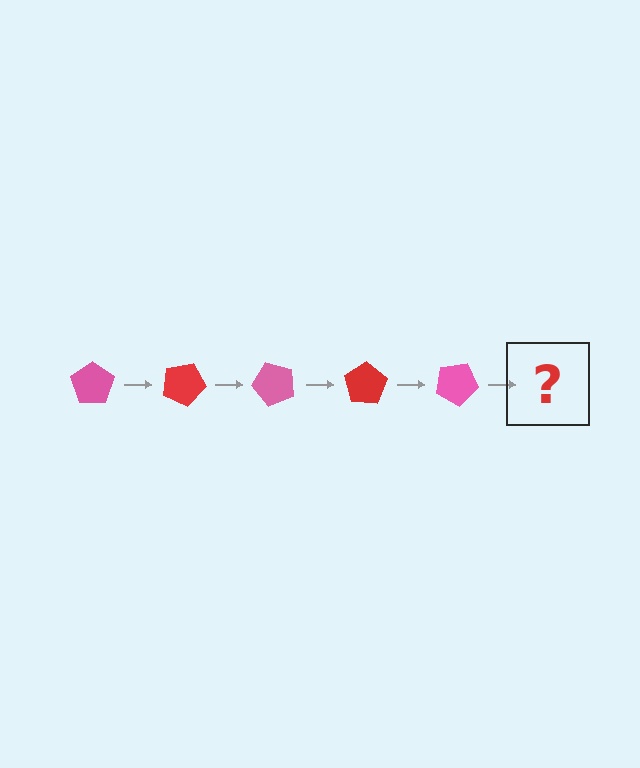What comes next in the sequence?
The next element should be a red pentagon, rotated 125 degrees from the start.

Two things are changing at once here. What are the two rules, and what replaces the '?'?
The two rules are that it rotates 25 degrees each step and the color cycles through pink and red. The '?' should be a red pentagon, rotated 125 degrees from the start.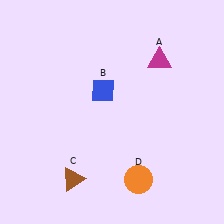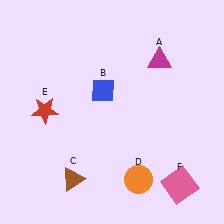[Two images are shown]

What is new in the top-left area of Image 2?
A red star (E) was added in the top-left area of Image 2.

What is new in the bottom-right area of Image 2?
A pink square (F) was added in the bottom-right area of Image 2.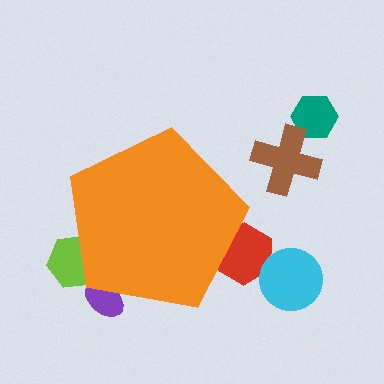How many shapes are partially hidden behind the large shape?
3 shapes are partially hidden.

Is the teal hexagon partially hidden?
No, the teal hexagon is fully visible.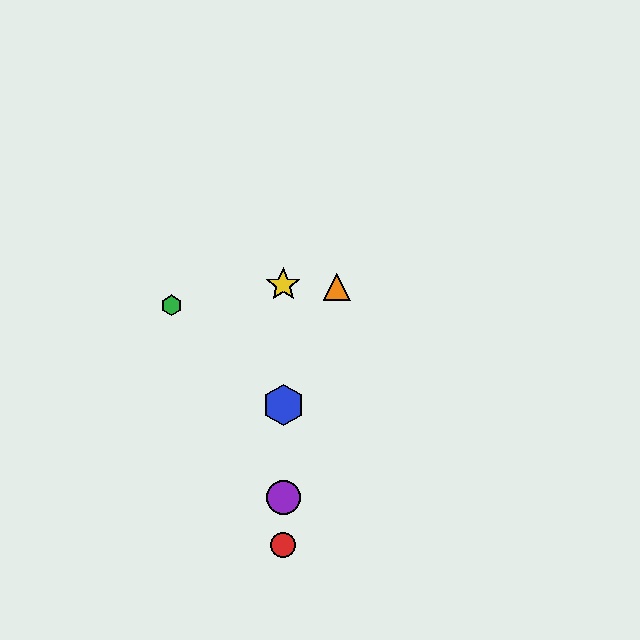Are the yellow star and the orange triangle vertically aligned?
No, the yellow star is at x≈283 and the orange triangle is at x≈337.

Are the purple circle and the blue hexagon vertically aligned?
Yes, both are at x≈283.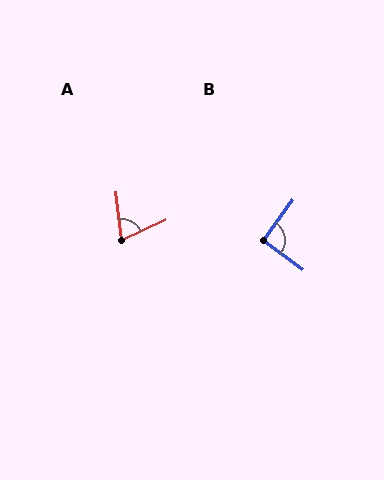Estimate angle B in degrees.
Approximately 91 degrees.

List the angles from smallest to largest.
A (71°), B (91°).